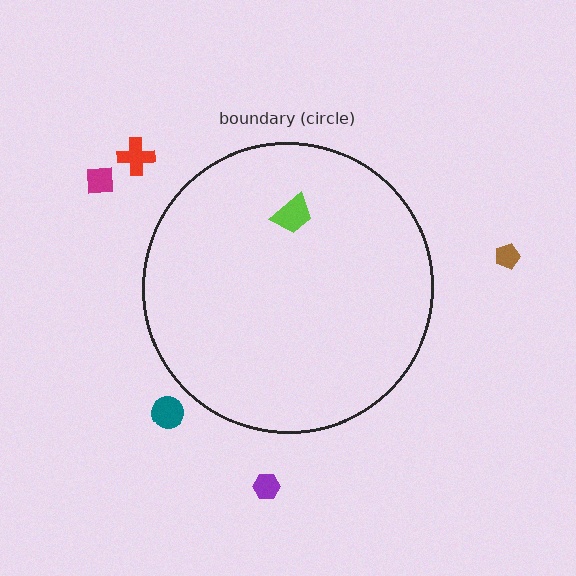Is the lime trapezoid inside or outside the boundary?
Inside.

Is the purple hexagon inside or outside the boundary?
Outside.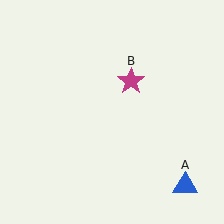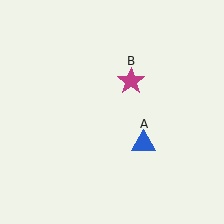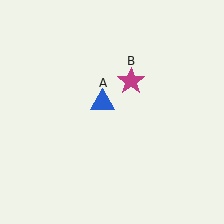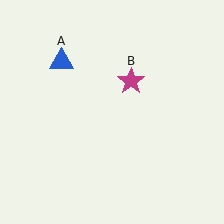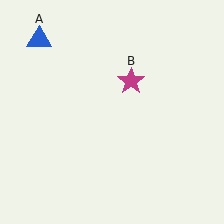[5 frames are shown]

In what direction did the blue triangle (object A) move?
The blue triangle (object A) moved up and to the left.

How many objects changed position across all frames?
1 object changed position: blue triangle (object A).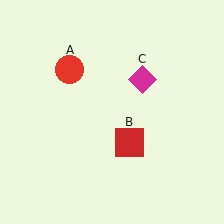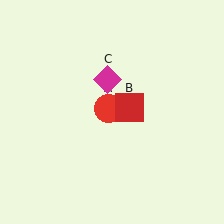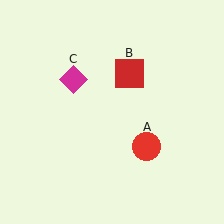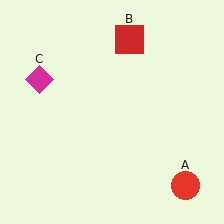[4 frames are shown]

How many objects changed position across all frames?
3 objects changed position: red circle (object A), red square (object B), magenta diamond (object C).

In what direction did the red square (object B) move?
The red square (object B) moved up.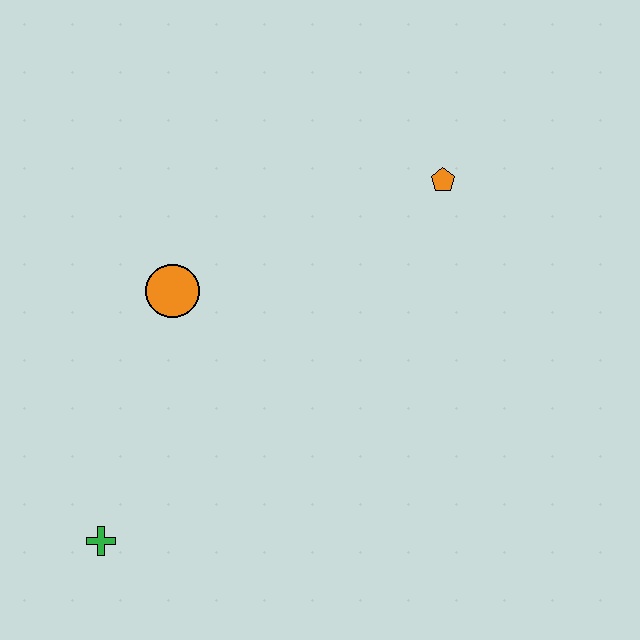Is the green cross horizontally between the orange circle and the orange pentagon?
No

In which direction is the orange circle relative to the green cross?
The orange circle is above the green cross.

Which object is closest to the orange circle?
The green cross is closest to the orange circle.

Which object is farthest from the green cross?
The orange pentagon is farthest from the green cross.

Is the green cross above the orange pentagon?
No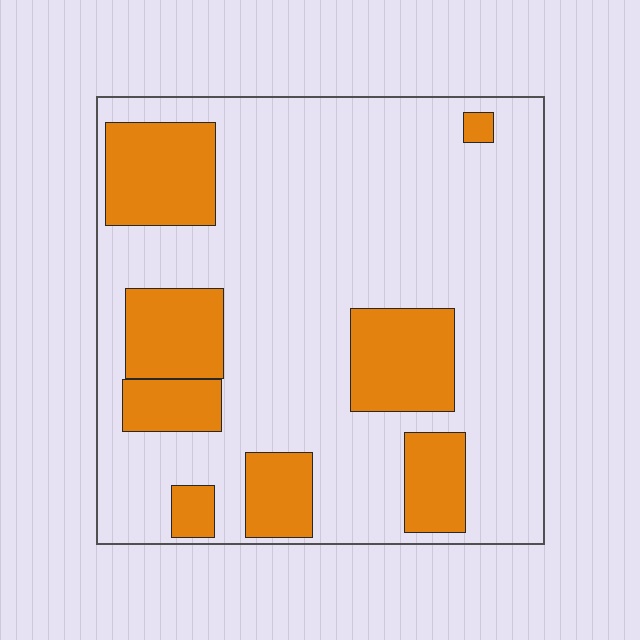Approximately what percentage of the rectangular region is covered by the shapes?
Approximately 25%.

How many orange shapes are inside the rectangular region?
8.